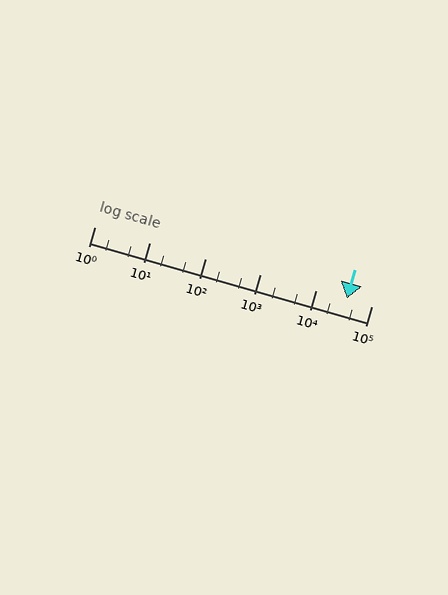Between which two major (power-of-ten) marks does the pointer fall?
The pointer is between 10000 and 100000.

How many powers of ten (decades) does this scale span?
The scale spans 5 decades, from 1 to 100000.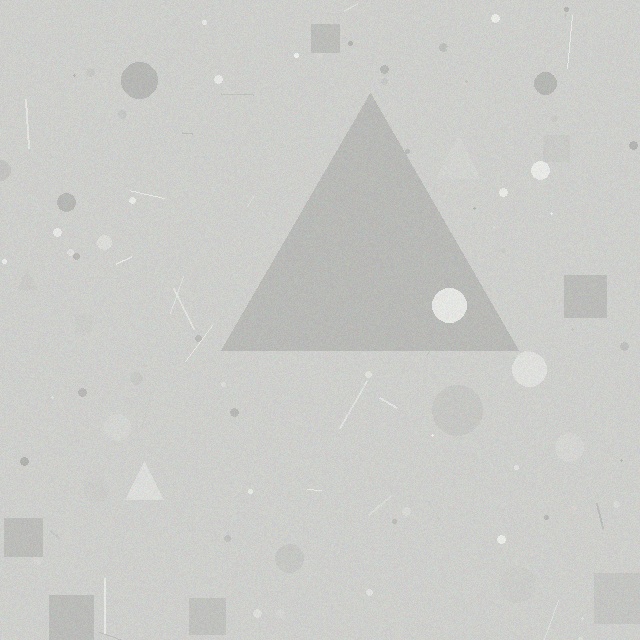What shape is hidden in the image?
A triangle is hidden in the image.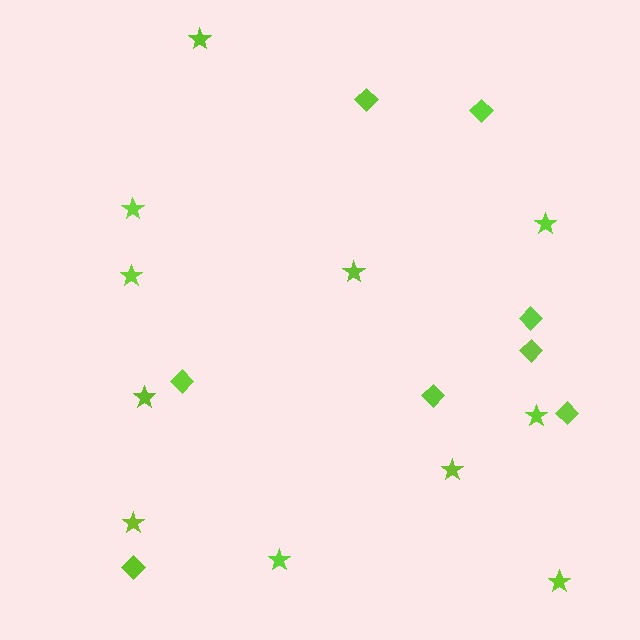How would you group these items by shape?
There are 2 groups: one group of stars (11) and one group of diamonds (8).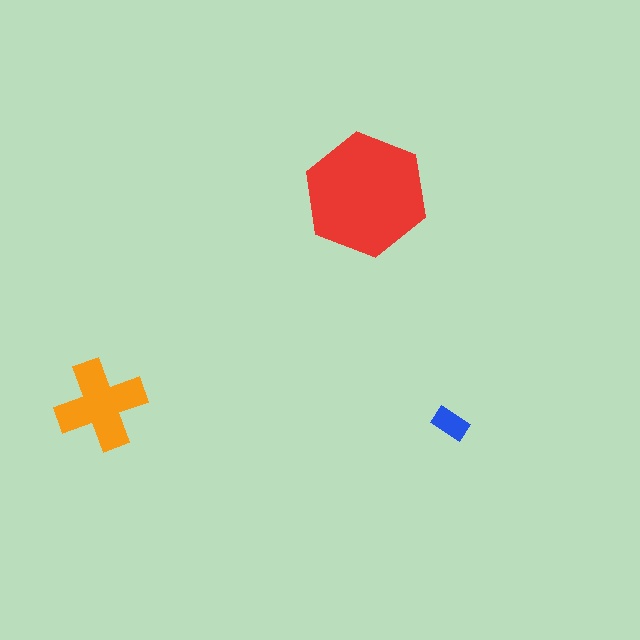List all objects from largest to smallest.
The red hexagon, the orange cross, the blue rectangle.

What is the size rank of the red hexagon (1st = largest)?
1st.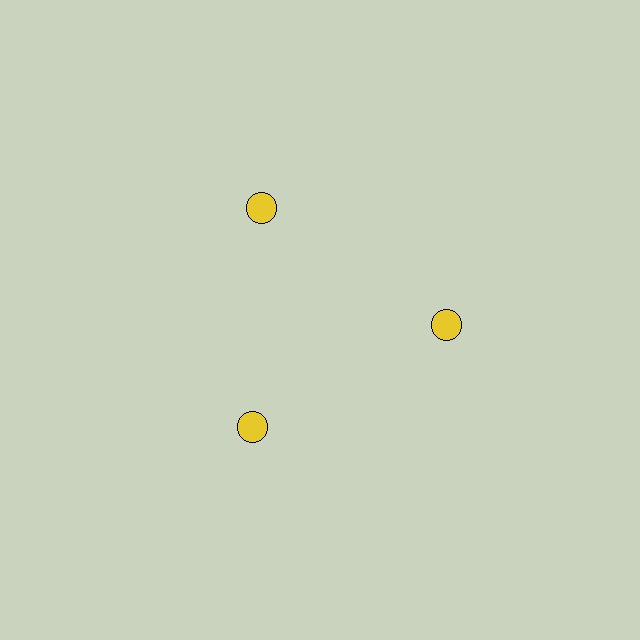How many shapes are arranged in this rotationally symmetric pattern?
There are 3 shapes, arranged in 3 groups of 1.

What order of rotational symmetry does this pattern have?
This pattern has 3-fold rotational symmetry.